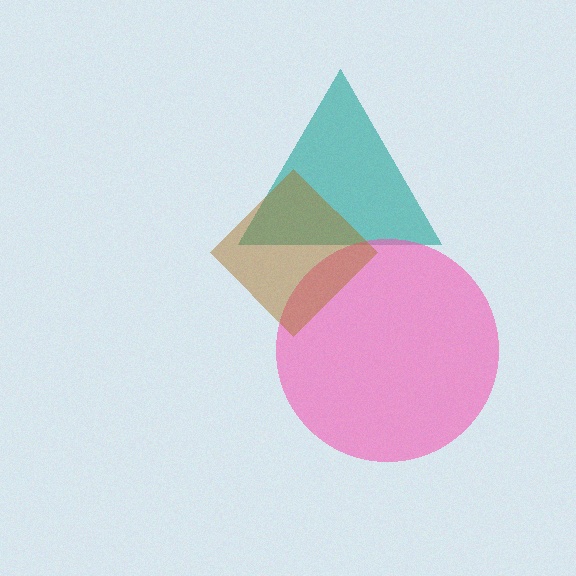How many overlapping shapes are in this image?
There are 3 overlapping shapes in the image.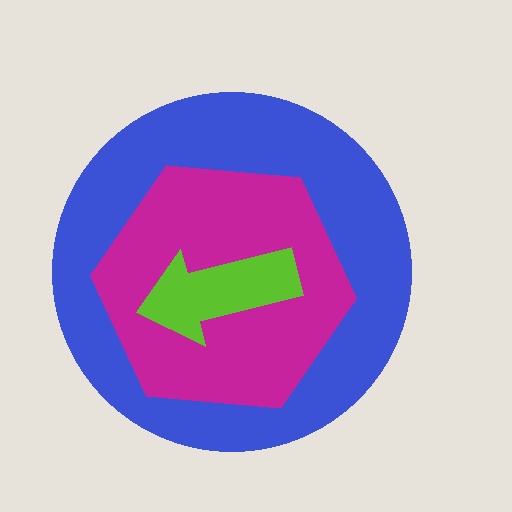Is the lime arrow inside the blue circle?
Yes.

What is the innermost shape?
The lime arrow.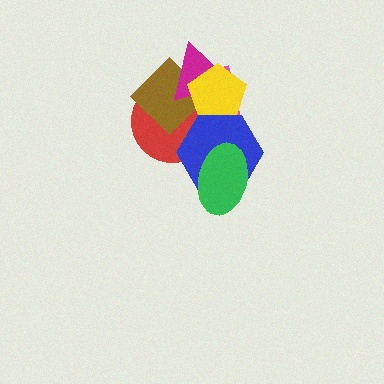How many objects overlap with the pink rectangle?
6 objects overlap with the pink rectangle.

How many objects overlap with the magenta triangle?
4 objects overlap with the magenta triangle.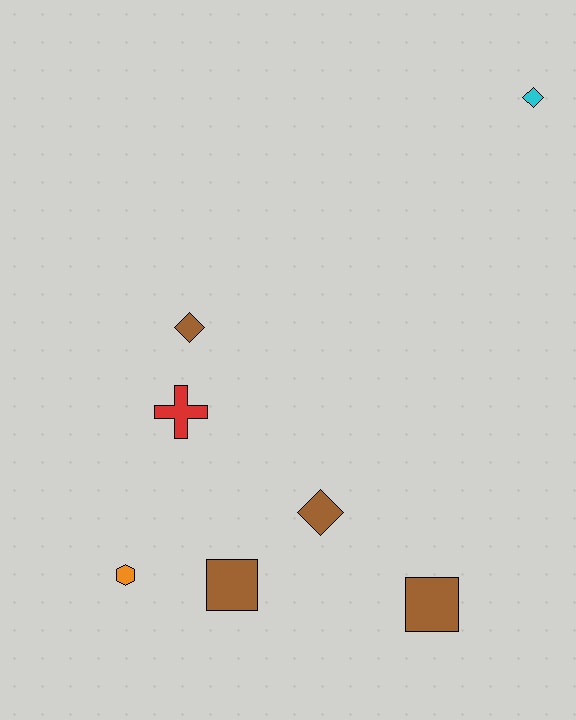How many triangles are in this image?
There are no triangles.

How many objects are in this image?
There are 7 objects.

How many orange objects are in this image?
There is 1 orange object.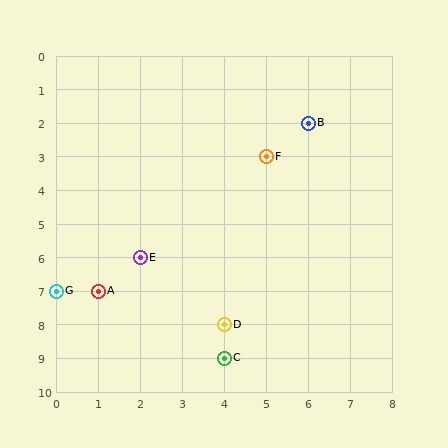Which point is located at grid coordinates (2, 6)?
Point E is at (2, 6).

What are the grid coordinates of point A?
Point A is at grid coordinates (1, 7).